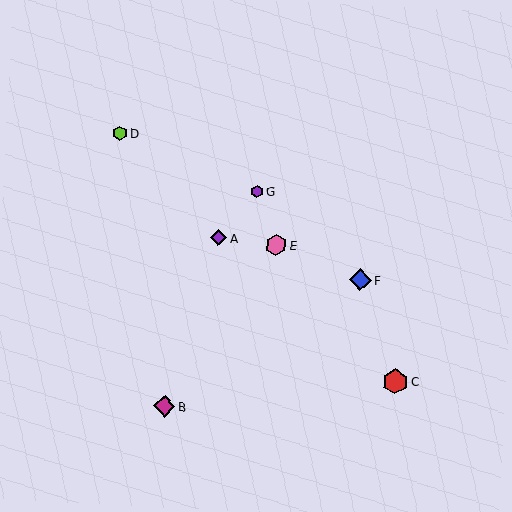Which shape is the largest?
The red hexagon (labeled C) is the largest.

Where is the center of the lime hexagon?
The center of the lime hexagon is at (120, 133).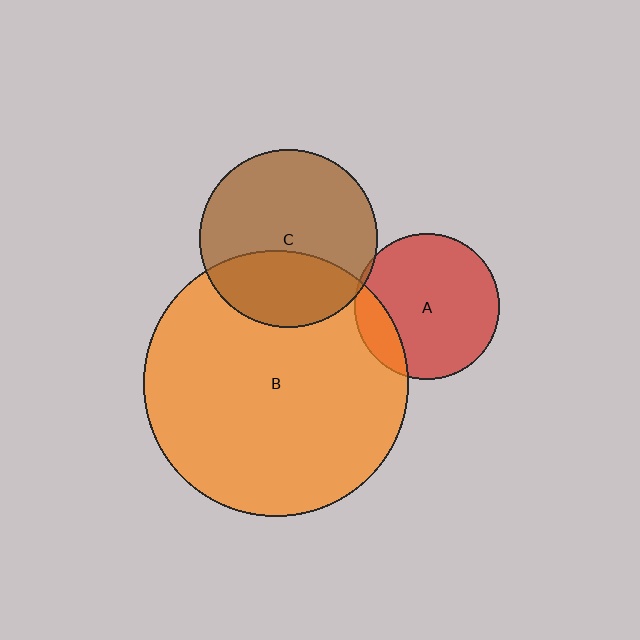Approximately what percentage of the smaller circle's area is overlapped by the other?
Approximately 15%.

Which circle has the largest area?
Circle B (orange).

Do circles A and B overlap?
Yes.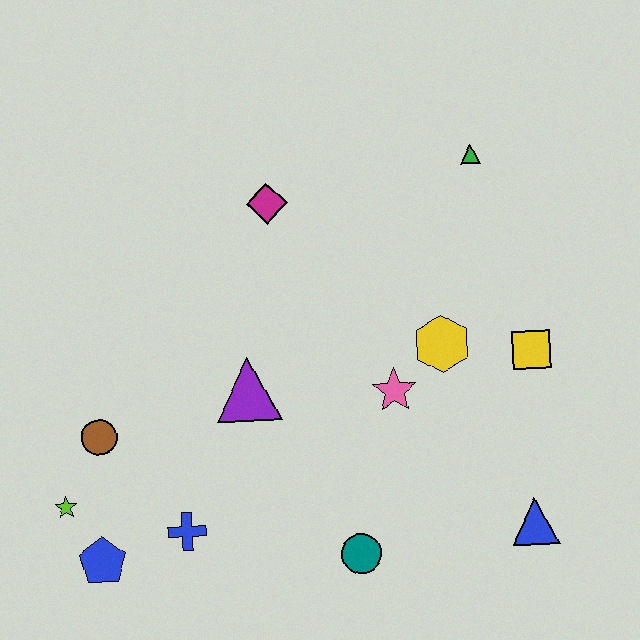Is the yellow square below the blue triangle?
No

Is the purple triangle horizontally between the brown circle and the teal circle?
Yes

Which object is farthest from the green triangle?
The blue pentagon is farthest from the green triangle.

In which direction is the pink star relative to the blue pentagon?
The pink star is to the right of the blue pentagon.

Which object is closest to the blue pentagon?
The lime star is closest to the blue pentagon.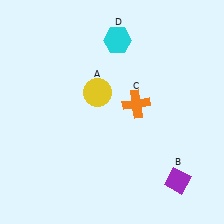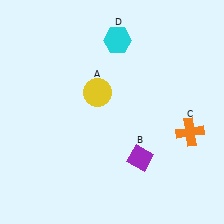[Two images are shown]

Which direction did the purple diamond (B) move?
The purple diamond (B) moved left.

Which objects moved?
The objects that moved are: the purple diamond (B), the orange cross (C).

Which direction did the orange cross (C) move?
The orange cross (C) moved right.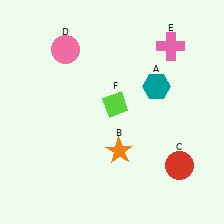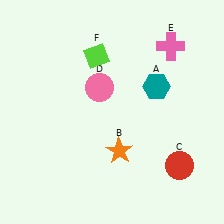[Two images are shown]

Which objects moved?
The objects that moved are: the pink circle (D), the lime diamond (F).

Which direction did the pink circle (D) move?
The pink circle (D) moved down.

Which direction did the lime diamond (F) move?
The lime diamond (F) moved up.